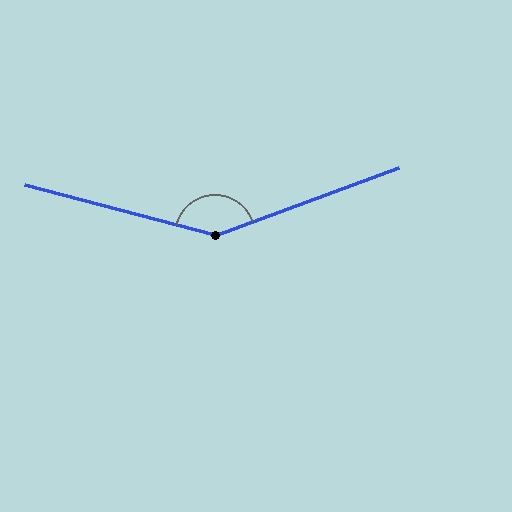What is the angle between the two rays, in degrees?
Approximately 145 degrees.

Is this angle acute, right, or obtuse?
It is obtuse.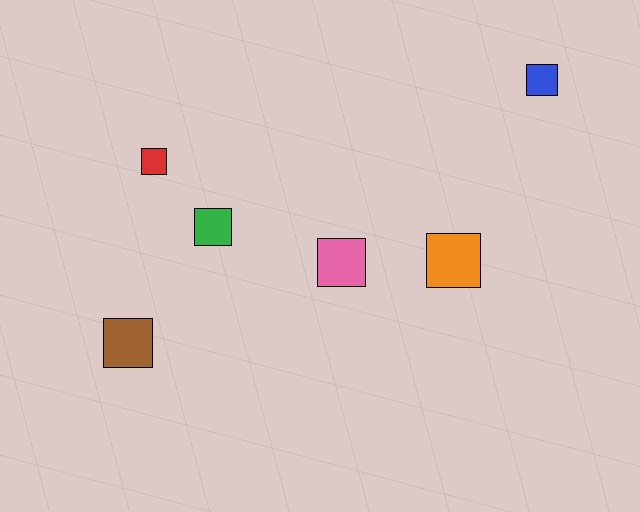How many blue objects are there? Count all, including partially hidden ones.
There is 1 blue object.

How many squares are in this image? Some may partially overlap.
There are 6 squares.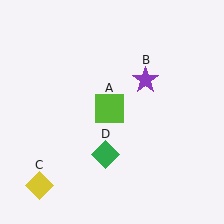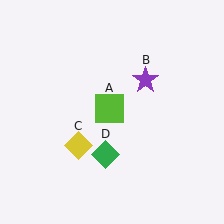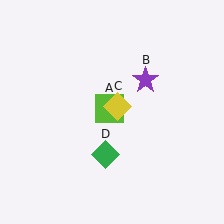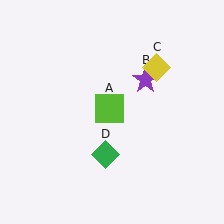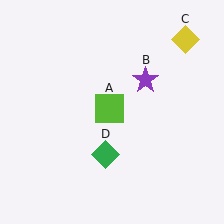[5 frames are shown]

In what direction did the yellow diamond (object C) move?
The yellow diamond (object C) moved up and to the right.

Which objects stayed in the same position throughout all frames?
Lime square (object A) and purple star (object B) and green diamond (object D) remained stationary.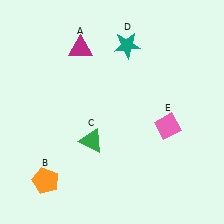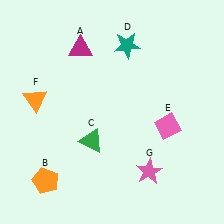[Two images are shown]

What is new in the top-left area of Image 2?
An orange triangle (F) was added in the top-left area of Image 2.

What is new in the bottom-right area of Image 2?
A pink star (G) was added in the bottom-right area of Image 2.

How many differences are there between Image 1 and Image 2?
There are 2 differences between the two images.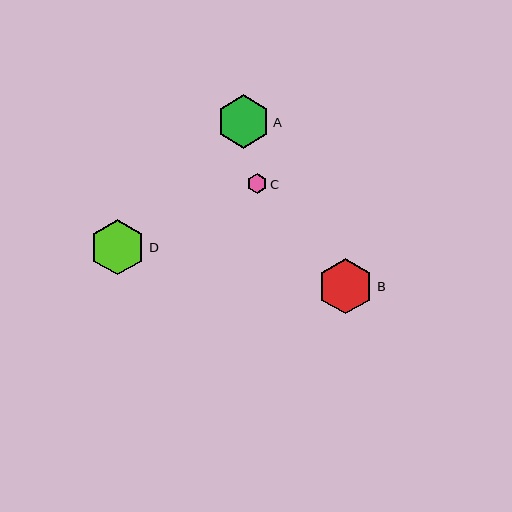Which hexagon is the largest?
Hexagon B is the largest with a size of approximately 56 pixels.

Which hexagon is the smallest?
Hexagon C is the smallest with a size of approximately 20 pixels.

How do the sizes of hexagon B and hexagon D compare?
Hexagon B and hexagon D are approximately the same size.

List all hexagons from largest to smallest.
From largest to smallest: B, D, A, C.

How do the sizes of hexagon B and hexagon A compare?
Hexagon B and hexagon A are approximately the same size.